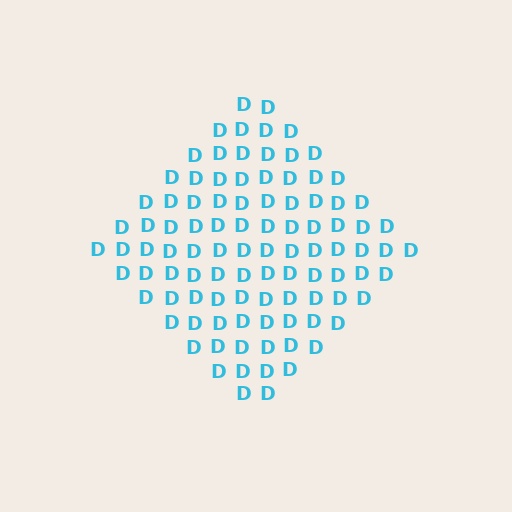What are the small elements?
The small elements are letter D's.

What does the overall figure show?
The overall figure shows a diamond.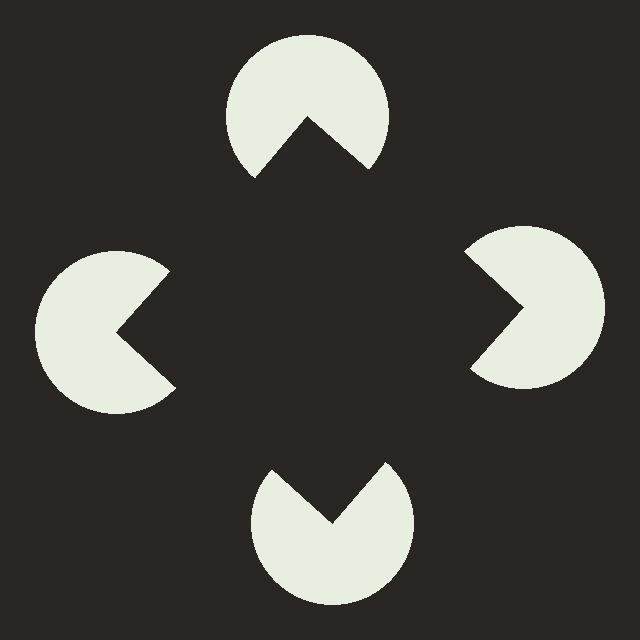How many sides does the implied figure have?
4 sides.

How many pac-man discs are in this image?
There are 4 — one at each vertex of the illusory square.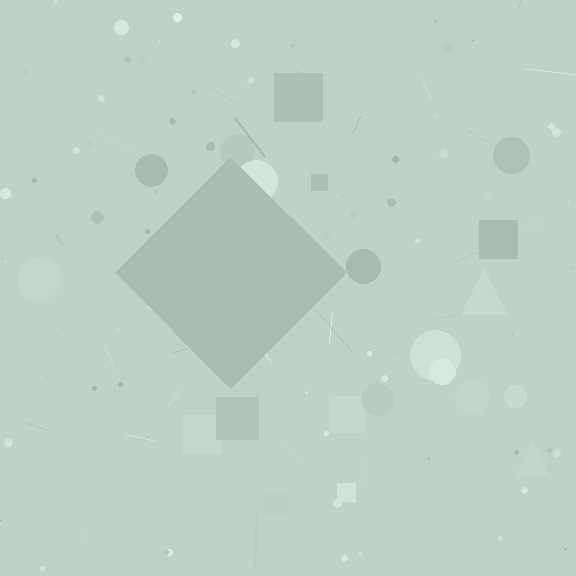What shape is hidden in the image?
A diamond is hidden in the image.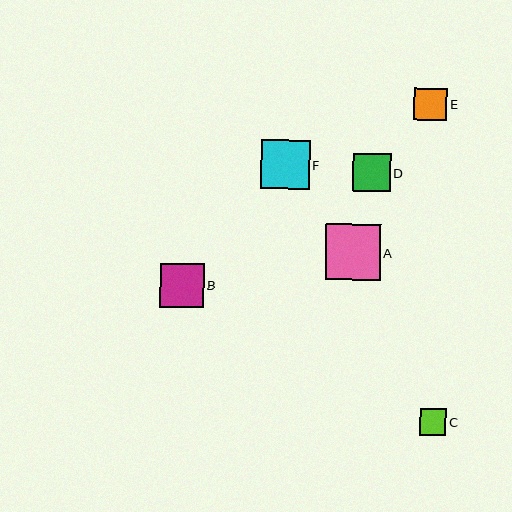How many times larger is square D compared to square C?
Square D is approximately 1.4 times the size of square C.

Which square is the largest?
Square A is the largest with a size of approximately 55 pixels.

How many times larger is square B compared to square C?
Square B is approximately 1.7 times the size of square C.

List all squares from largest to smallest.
From largest to smallest: A, F, B, D, E, C.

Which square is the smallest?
Square C is the smallest with a size of approximately 26 pixels.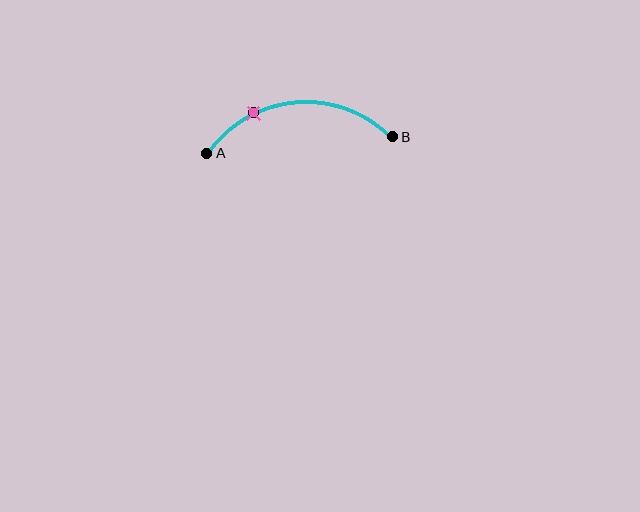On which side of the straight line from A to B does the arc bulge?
The arc bulges above the straight line connecting A and B.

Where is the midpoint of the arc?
The arc midpoint is the point on the curve farthest from the straight line joining A and B. It sits above that line.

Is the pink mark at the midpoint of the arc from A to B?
No. The pink mark lies on the arc but is closer to endpoint A. The arc midpoint would be at the point on the curve equidistant along the arc from both A and B.